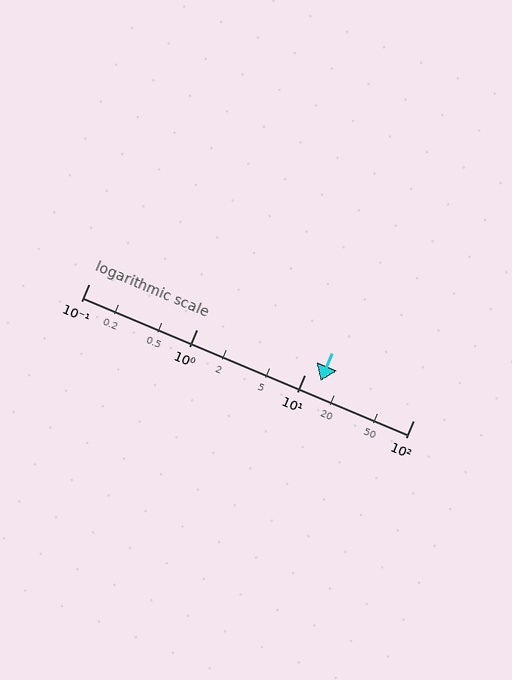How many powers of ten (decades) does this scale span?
The scale spans 3 decades, from 0.1 to 100.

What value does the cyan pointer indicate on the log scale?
The pointer indicates approximately 14.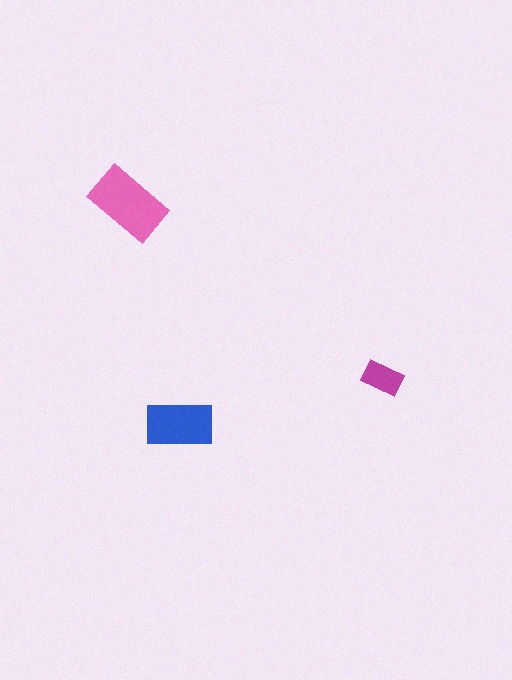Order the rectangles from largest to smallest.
the pink one, the blue one, the magenta one.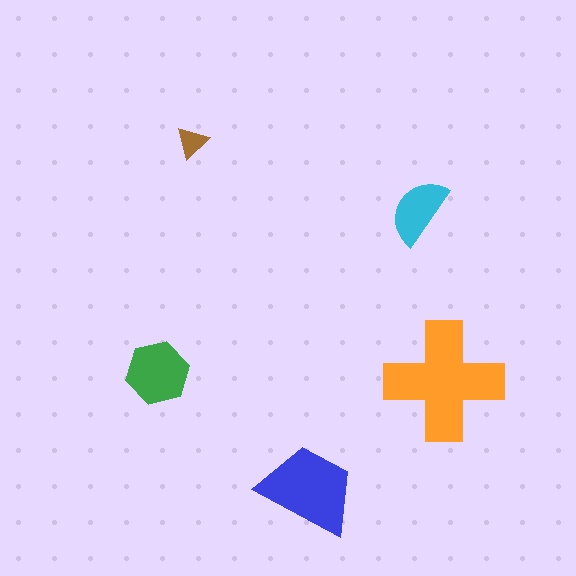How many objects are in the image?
There are 5 objects in the image.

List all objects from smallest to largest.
The brown triangle, the cyan semicircle, the green hexagon, the blue trapezoid, the orange cross.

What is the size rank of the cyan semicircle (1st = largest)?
4th.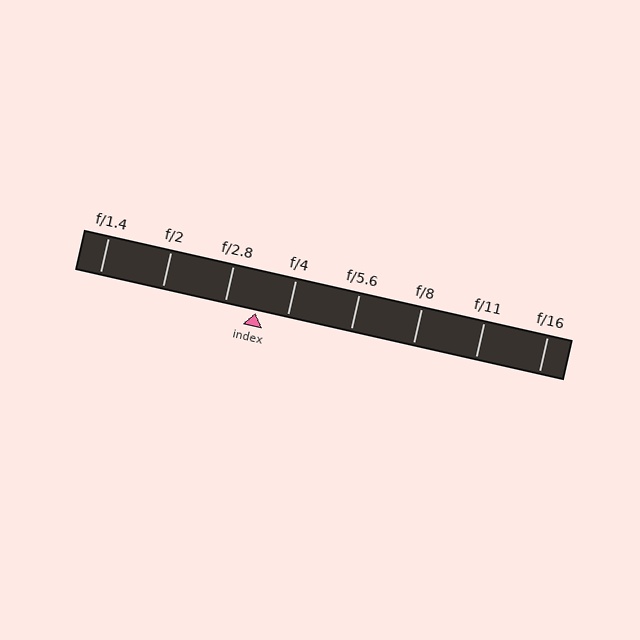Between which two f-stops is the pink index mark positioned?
The index mark is between f/2.8 and f/4.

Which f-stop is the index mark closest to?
The index mark is closest to f/2.8.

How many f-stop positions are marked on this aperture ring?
There are 8 f-stop positions marked.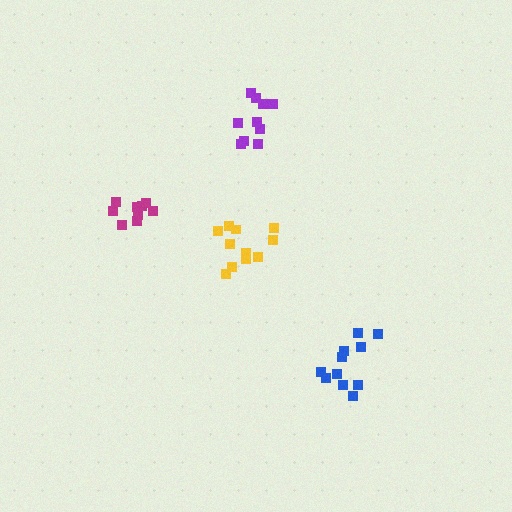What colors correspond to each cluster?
The clusters are colored: yellow, magenta, blue, purple.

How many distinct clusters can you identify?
There are 4 distinct clusters.